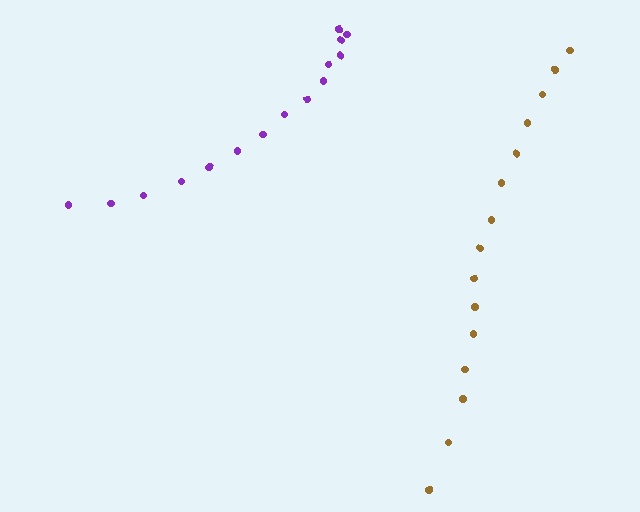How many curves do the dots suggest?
There are 2 distinct paths.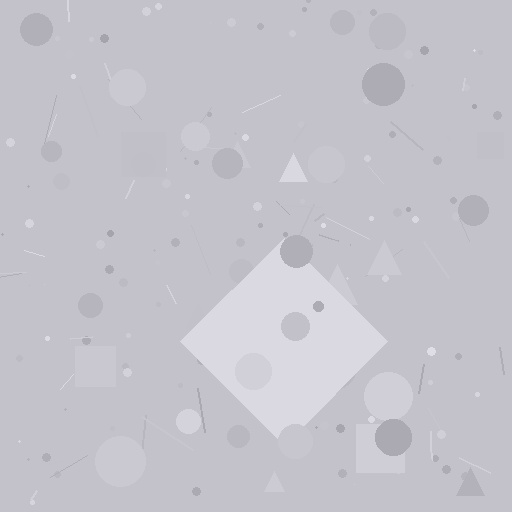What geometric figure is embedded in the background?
A diamond is embedded in the background.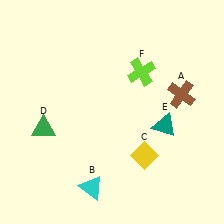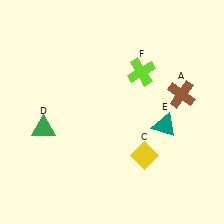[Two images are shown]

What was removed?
The cyan triangle (B) was removed in Image 2.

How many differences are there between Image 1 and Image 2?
There is 1 difference between the two images.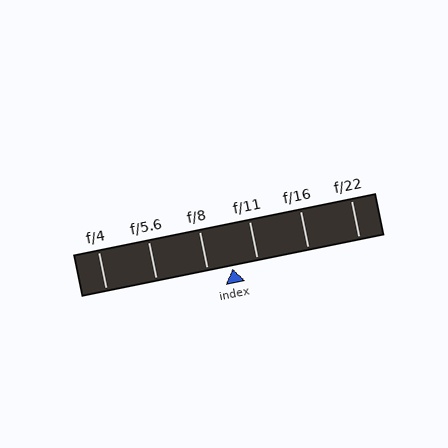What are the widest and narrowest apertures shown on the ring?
The widest aperture shown is f/4 and the narrowest is f/22.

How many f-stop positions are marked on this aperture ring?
There are 6 f-stop positions marked.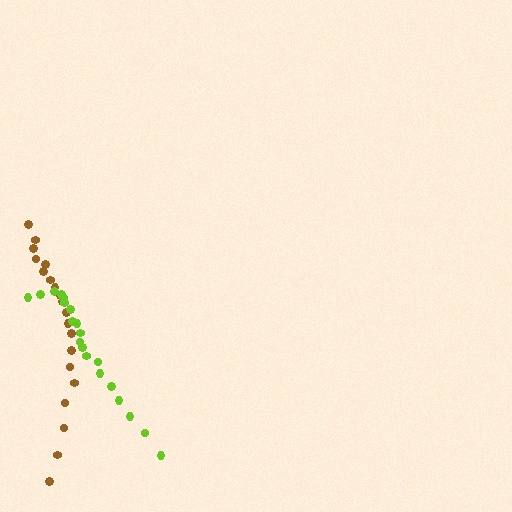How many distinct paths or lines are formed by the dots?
There are 2 distinct paths.